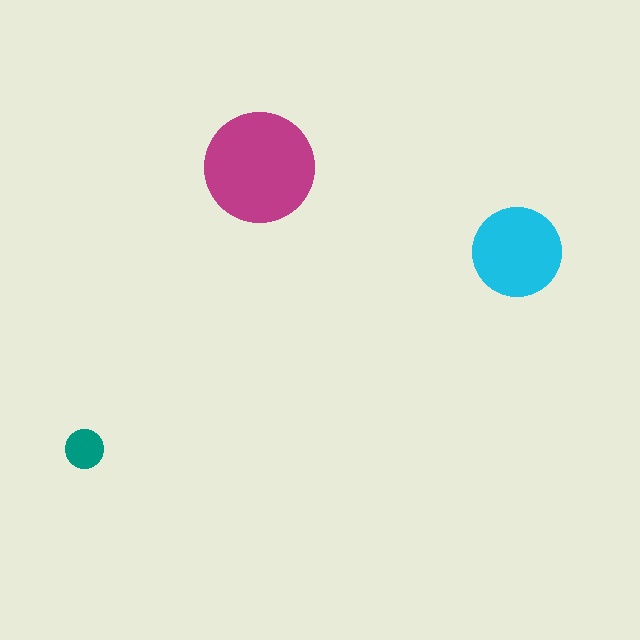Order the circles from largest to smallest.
the magenta one, the cyan one, the teal one.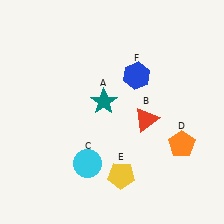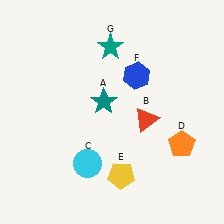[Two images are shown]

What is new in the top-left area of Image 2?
A teal star (G) was added in the top-left area of Image 2.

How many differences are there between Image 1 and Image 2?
There is 1 difference between the two images.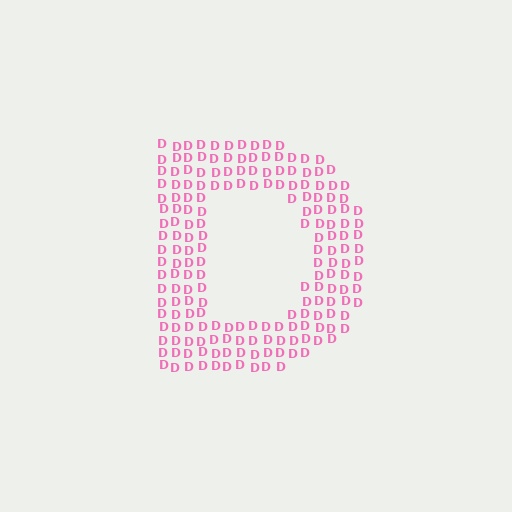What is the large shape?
The large shape is the letter D.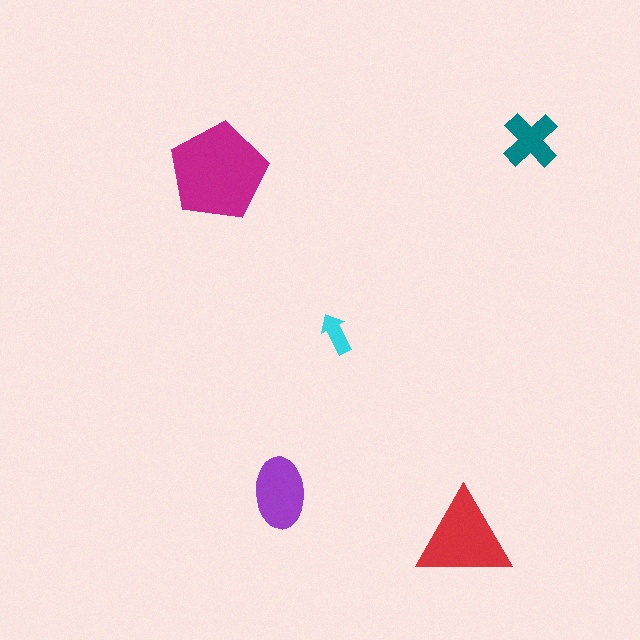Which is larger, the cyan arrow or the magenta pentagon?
The magenta pentagon.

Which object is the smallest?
The cyan arrow.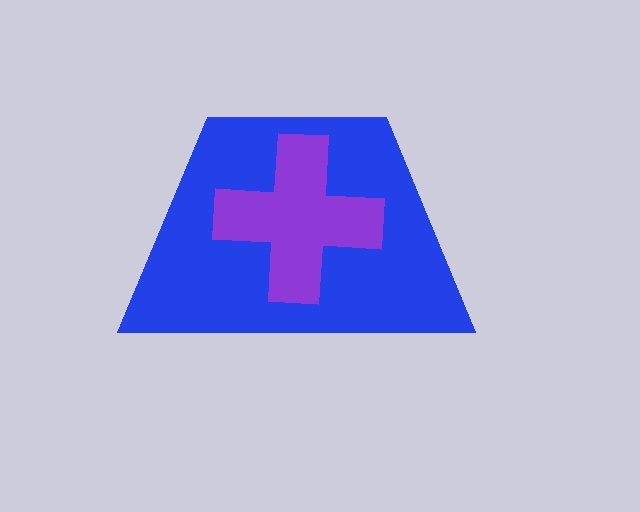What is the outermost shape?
The blue trapezoid.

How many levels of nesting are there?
2.